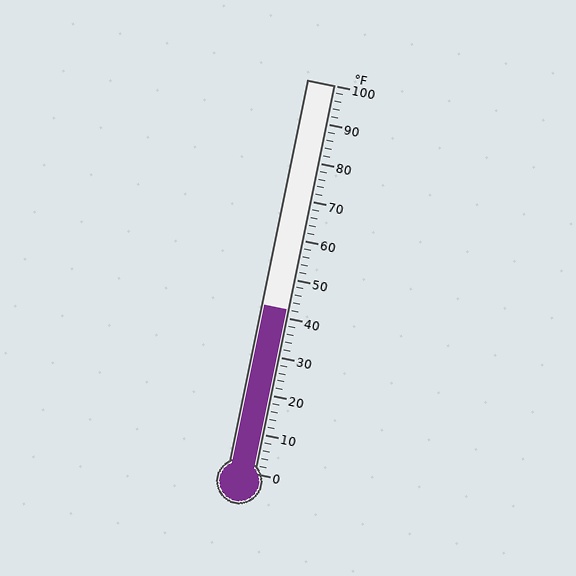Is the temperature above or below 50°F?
The temperature is below 50°F.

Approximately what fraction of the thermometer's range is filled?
The thermometer is filled to approximately 40% of its range.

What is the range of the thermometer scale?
The thermometer scale ranges from 0°F to 100°F.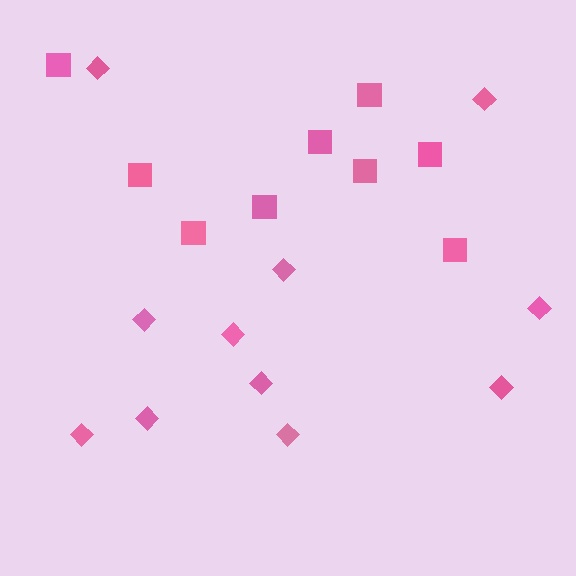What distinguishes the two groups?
There are 2 groups: one group of squares (9) and one group of diamonds (11).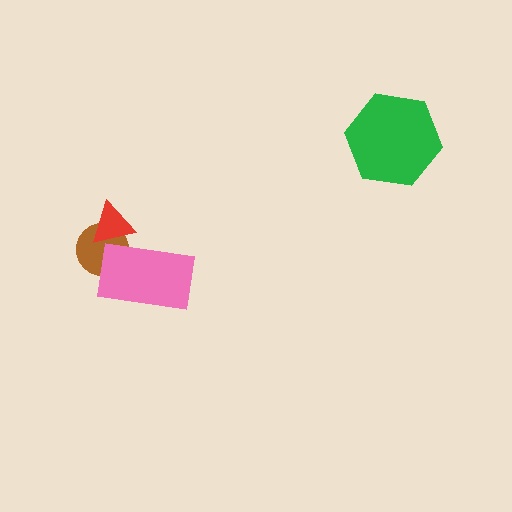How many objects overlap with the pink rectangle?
2 objects overlap with the pink rectangle.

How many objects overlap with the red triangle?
2 objects overlap with the red triangle.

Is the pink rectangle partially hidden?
No, no other shape covers it.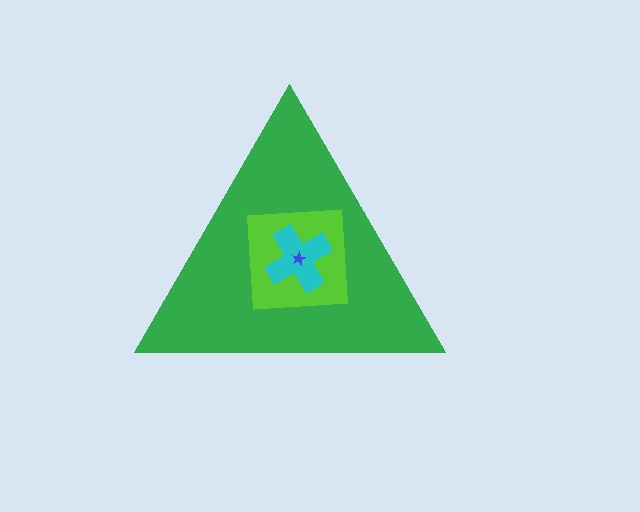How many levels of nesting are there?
4.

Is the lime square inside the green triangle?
Yes.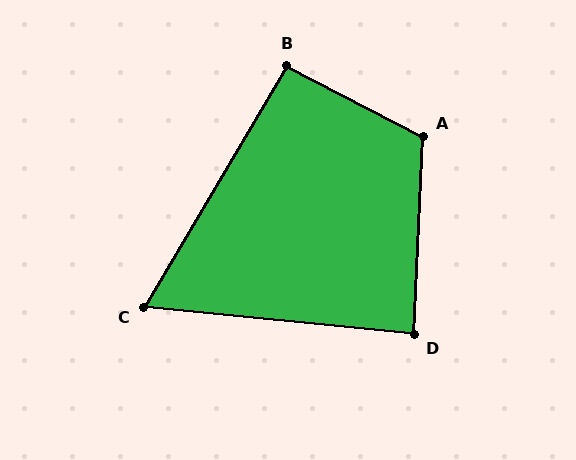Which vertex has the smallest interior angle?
C, at approximately 65 degrees.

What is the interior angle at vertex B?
Approximately 93 degrees (approximately right).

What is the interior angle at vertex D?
Approximately 87 degrees (approximately right).